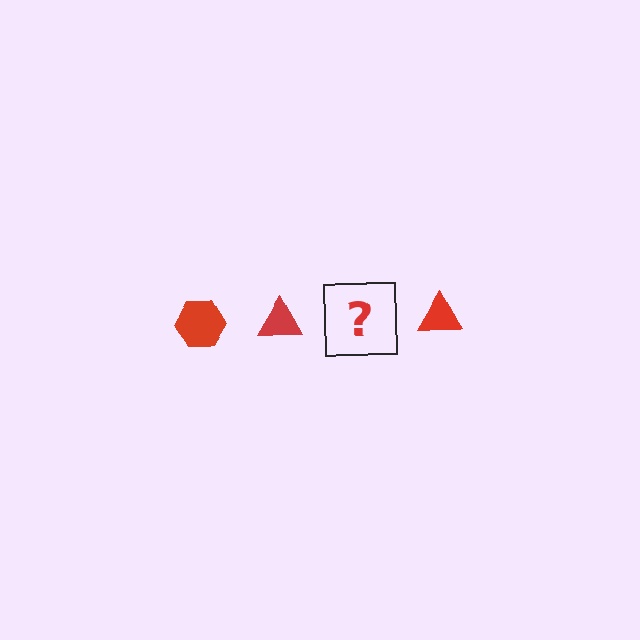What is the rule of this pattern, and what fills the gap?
The rule is that the pattern cycles through hexagon, triangle shapes in red. The gap should be filled with a red hexagon.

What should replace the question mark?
The question mark should be replaced with a red hexagon.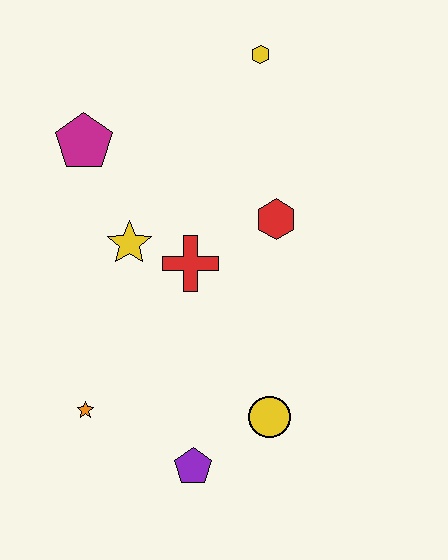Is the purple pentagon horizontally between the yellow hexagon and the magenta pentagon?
Yes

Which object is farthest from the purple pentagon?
The yellow hexagon is farthest from the purple pentagon.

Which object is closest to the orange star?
The purple pentagon is closest to the orange star.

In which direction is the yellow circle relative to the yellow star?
The yellow circle is below the yellow star.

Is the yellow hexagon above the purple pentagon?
Yes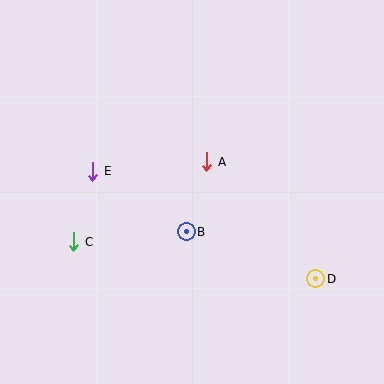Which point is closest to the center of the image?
Point A at (207, 162) is closest to the center.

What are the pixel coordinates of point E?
Point E is at (93, 171).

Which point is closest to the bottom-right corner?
Point D is closest to the bottom-right corner.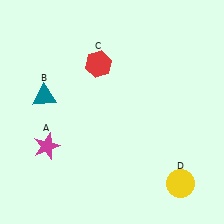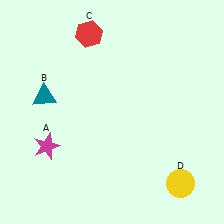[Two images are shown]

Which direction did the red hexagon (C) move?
The red hexagon (C) moved up.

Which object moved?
The red hexagon (C) moved up.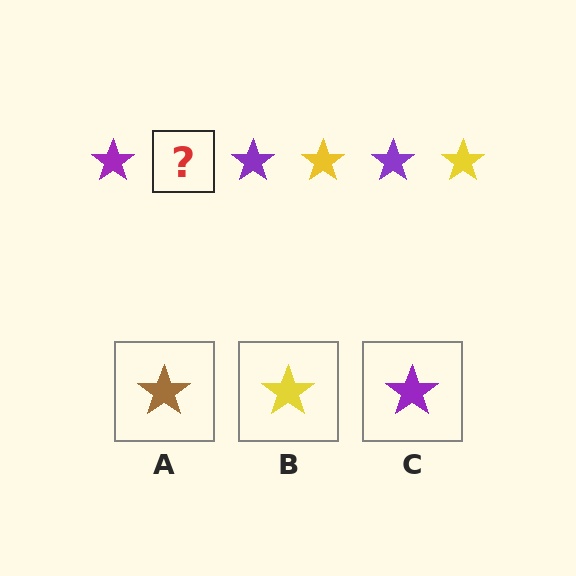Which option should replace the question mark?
Option B.